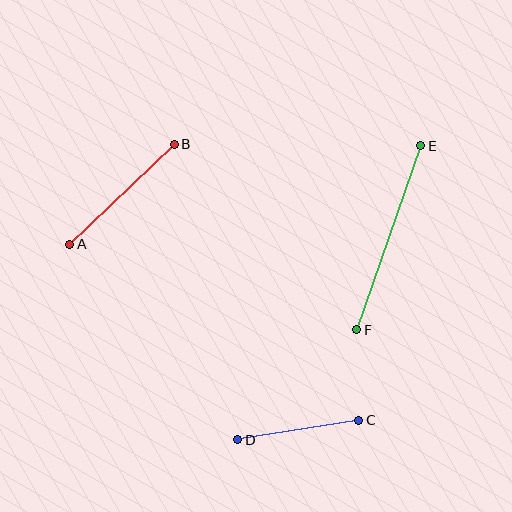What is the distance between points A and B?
The distance is approximately 145 pixels.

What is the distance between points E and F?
The distance is approximately 195 pixels.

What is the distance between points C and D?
The distance is approximately 122 pixels.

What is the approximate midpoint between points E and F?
The midpoint is at approximately (389, 238) pixels.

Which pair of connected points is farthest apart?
Points E and F are farthest apart.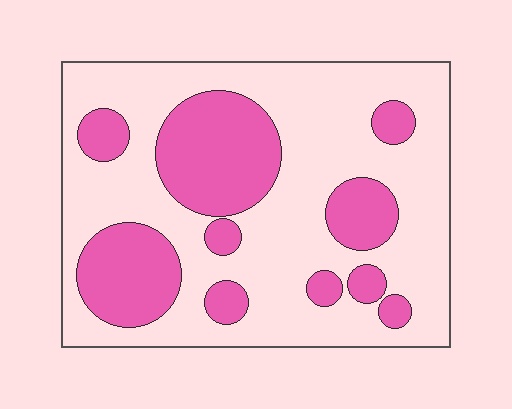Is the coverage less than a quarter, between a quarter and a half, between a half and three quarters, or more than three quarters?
Between a quarter and a half.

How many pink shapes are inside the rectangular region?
10.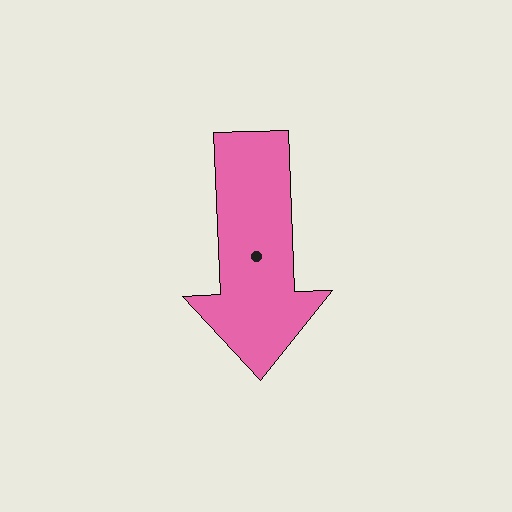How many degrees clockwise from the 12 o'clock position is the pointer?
Approximately 178 degrees.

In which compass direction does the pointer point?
South.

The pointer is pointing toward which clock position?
Roughly 6 o'clock.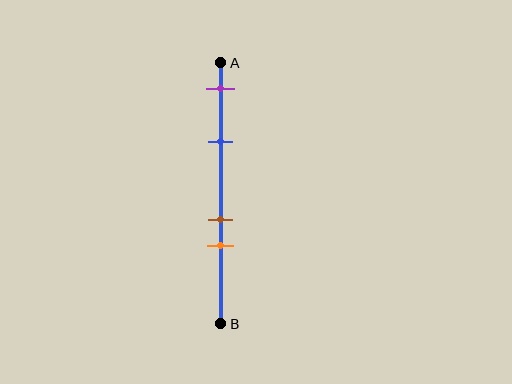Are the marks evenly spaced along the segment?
No, the marks are not evenly spaced.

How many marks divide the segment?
There are 4 marks dividing the segment.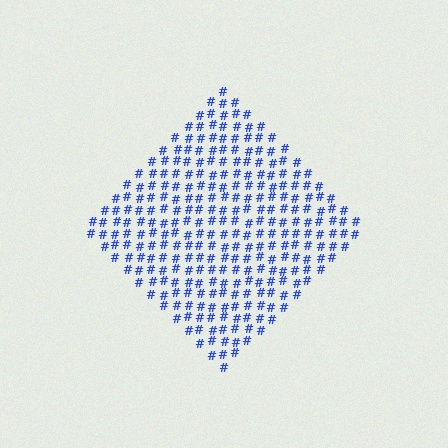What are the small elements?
The small elements are hash symbols.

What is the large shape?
The large shape is a diamond.